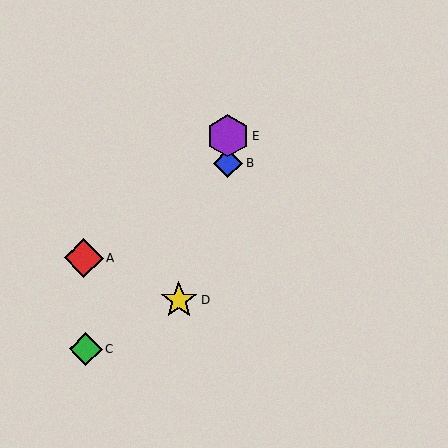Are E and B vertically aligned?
Yes, both are at x≈228.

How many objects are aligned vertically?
2 objects (B, E) are aligned vertically.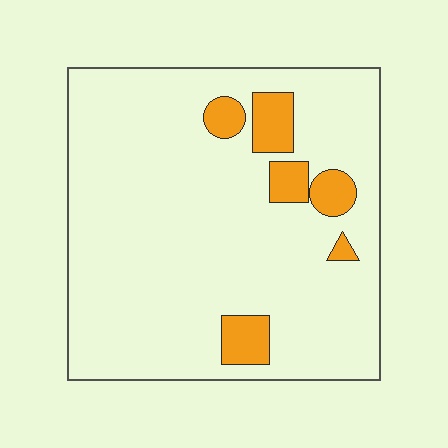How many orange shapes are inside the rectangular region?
6.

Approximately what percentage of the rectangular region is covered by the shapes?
Approximately 10%.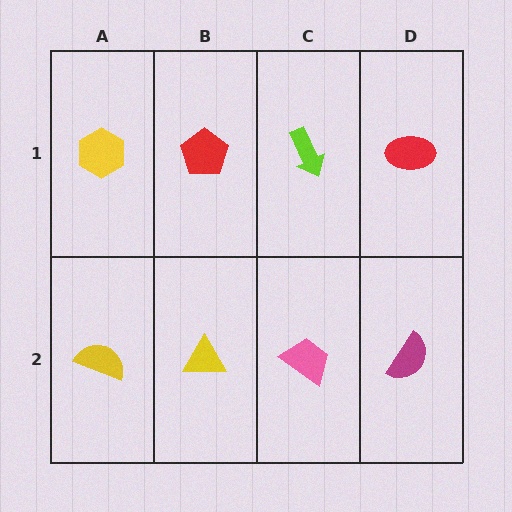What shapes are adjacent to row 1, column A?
A yellow semicircle (row 2, column A), a red pentagon (row 1, column B).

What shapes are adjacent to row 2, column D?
A red ellipse (row 1, column D), a pink trapezoid (row 2, column C).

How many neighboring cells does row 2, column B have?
3.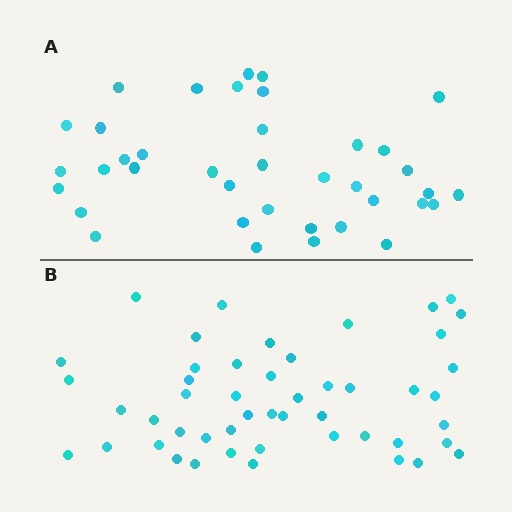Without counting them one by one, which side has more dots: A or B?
Region B (the bottom region) has more dots.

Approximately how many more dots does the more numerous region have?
Region B has roughly 12 or so more dots than region A.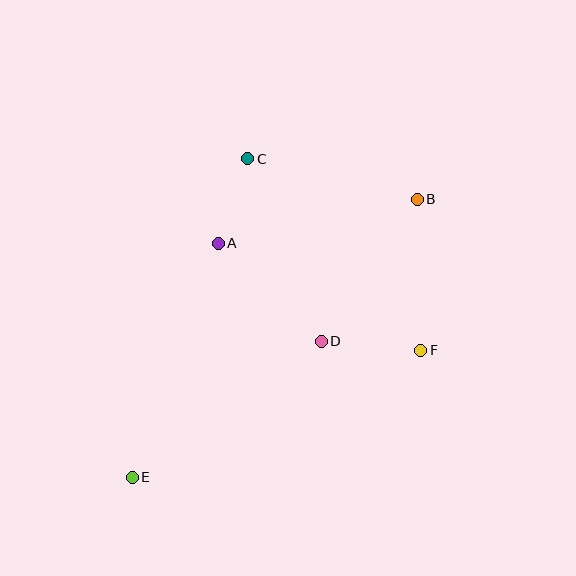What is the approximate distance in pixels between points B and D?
The distance between B and D is approximately 171 pixels.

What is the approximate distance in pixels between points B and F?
The distance between B and F is approximately 151 pixels.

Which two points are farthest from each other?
Points B and E are farthest from each other.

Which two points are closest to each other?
Points A and C are closest to each other.